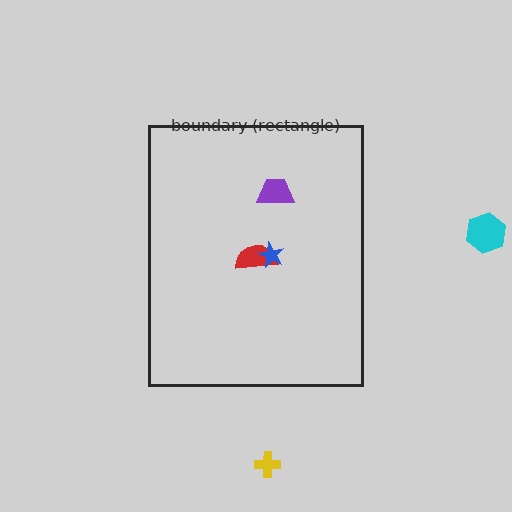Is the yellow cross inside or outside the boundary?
Outside.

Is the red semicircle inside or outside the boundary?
Inside.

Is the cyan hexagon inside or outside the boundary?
Outside.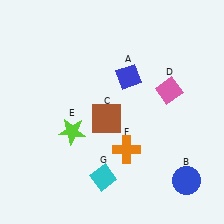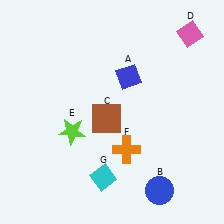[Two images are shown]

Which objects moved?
The objects that moved are: the blue circle (B), the pink diamond (D).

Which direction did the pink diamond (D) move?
The pink diamond (D) moved up.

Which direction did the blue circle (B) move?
The blue circle (B) moved left.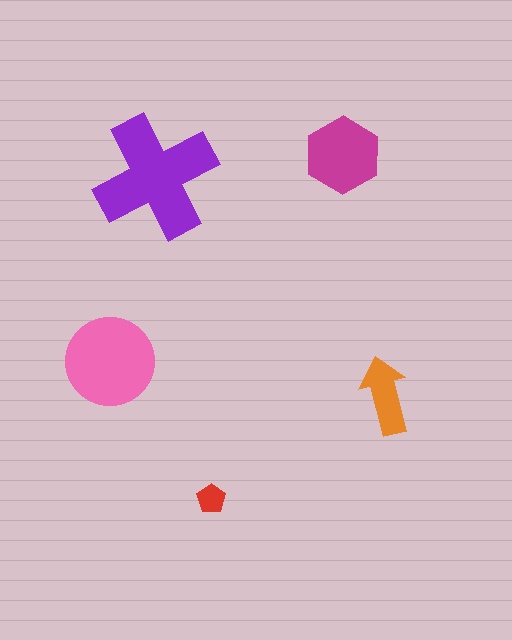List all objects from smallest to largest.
The red pentagon, the orange arrow, the magenta hexagon, the pink circle, the purple cross.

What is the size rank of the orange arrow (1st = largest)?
4th.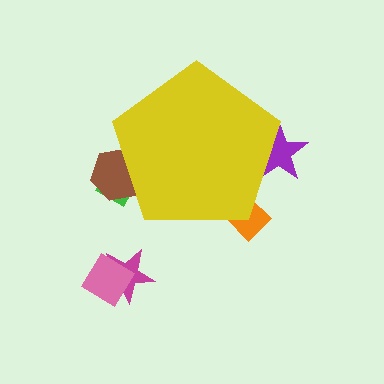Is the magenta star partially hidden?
No, the magenta star is fully visible.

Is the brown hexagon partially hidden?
Yes, the brown hexagon is partially hidden behind the yellow pentagon.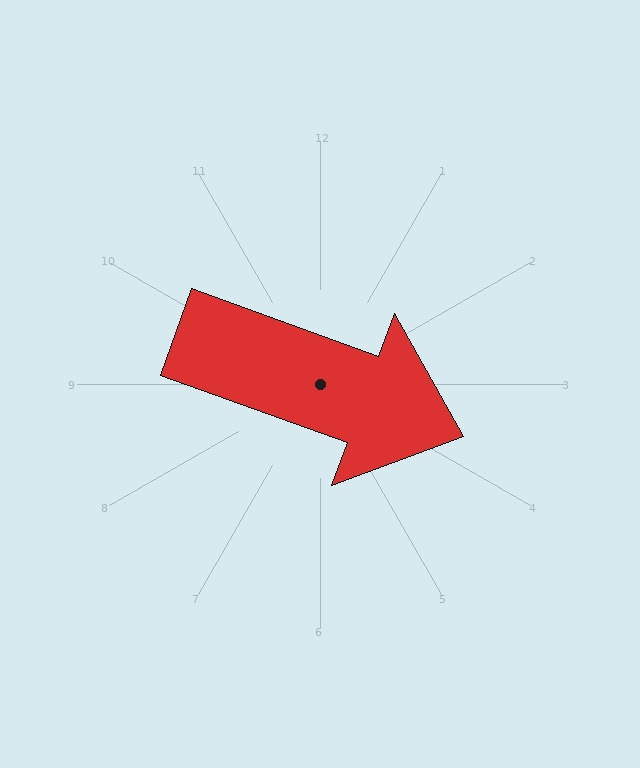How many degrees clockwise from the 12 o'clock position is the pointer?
Approximately 110 degrees.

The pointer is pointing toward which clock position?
Roughly 4 o'clock.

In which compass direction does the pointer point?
East.